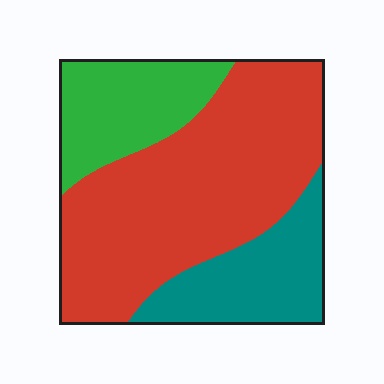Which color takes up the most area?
Red, at roughly 60%.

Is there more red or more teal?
Red.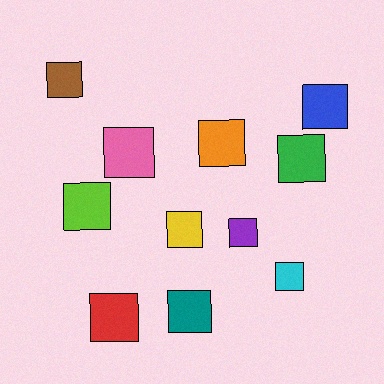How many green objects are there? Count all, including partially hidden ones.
There is 1 green object.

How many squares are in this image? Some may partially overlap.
There are 11 squares.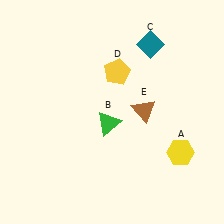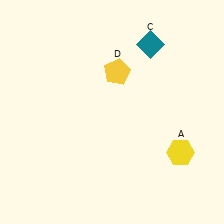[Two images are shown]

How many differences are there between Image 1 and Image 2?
There are 2 differences between the two images.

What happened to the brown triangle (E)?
The brown triangle (E) was removed in Image 2. It was in the top-right area of Image 1.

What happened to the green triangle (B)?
The green triangle (B) was removed in Image 2. It was in the bottom-left area of Image 1.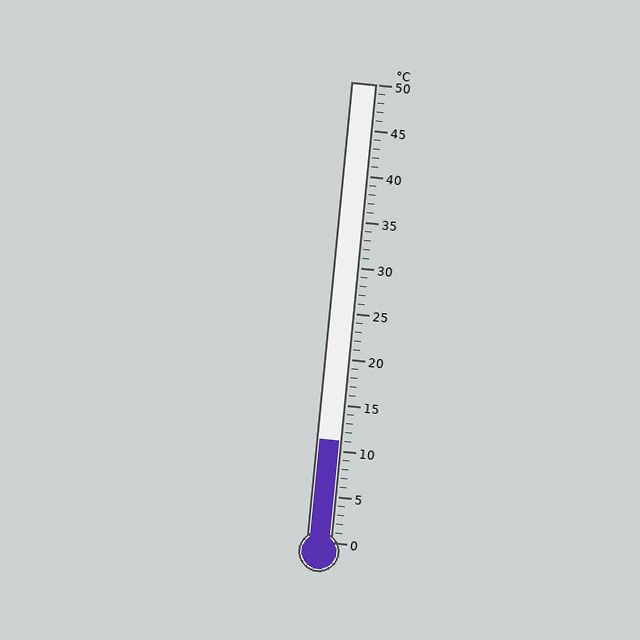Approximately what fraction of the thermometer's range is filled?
The thermometer is filled to approximately 20% of its range.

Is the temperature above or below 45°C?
The temperature is below 45°C.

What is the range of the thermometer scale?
The thermometer scale ranges from 0°C to 50°C.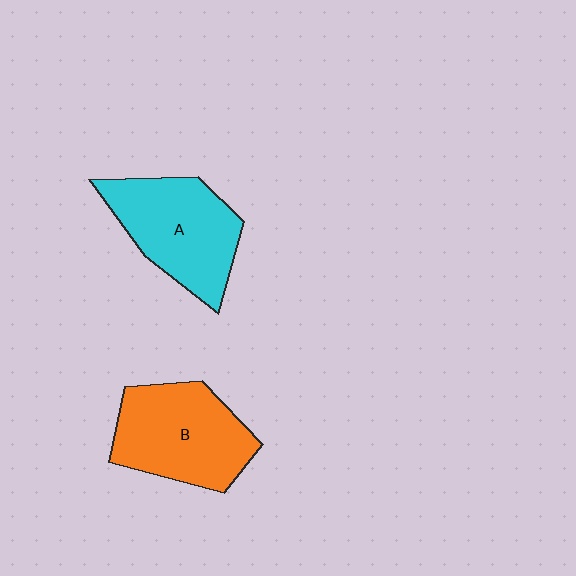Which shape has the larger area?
Shape B (orange).